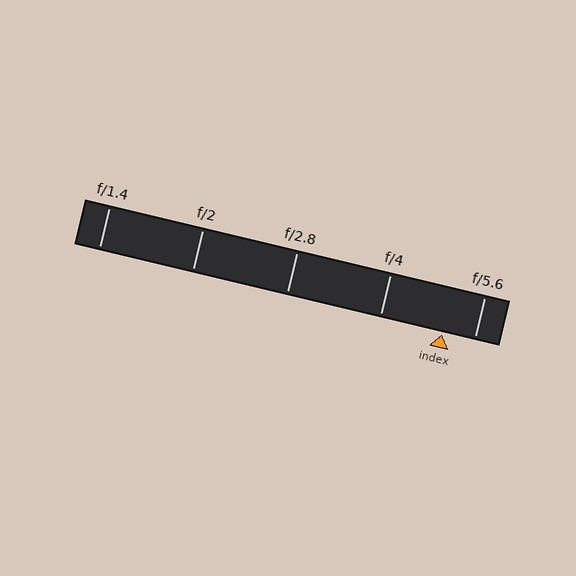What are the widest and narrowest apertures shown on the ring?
The widest aperture shown is f/1.4 and the narrowest is f/5.6.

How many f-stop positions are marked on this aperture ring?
There are 5 f-stop positions marked.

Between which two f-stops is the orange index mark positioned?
The index mark is between f/4 and f/5.6.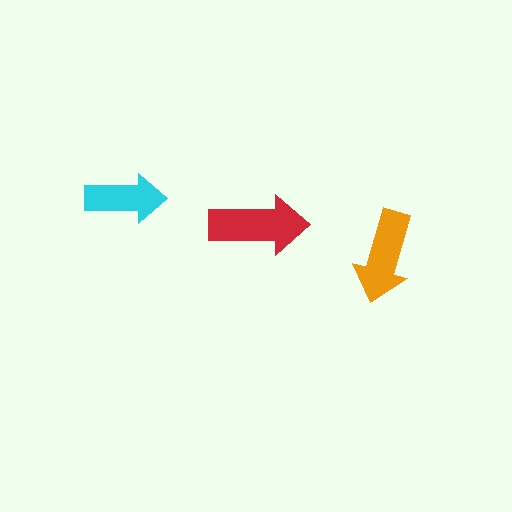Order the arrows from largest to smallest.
the red one, the orange one, the cyan one.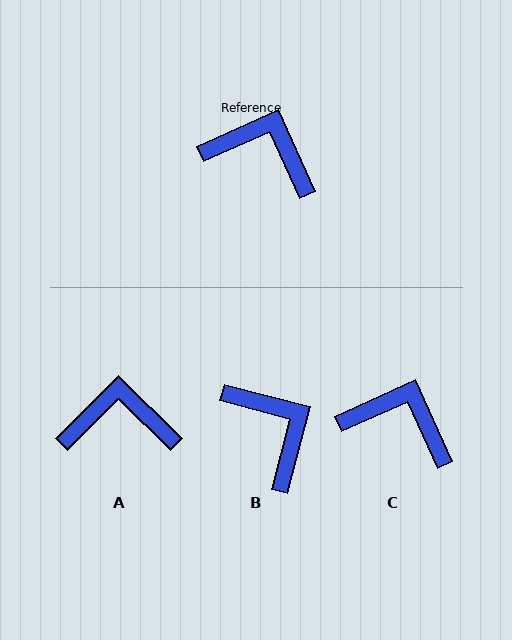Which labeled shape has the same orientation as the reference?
C.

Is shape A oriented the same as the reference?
No, it is off by about 21 degrees.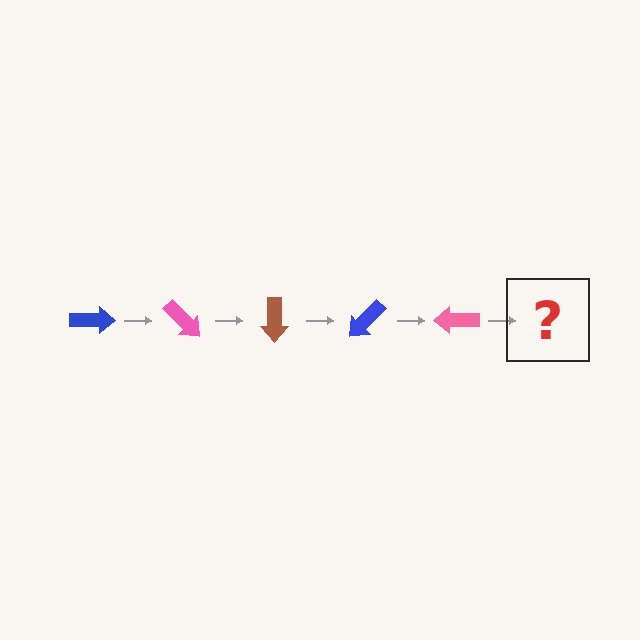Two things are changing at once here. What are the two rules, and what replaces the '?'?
The two rules are that it rotates 45 degrees each step and the color cycles through blue, pink, and brown. The '?' should be a brown arrow, rotated 225 degrees from the start.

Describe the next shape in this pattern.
It should be a brown arrow, rotated 225 degrees from the start.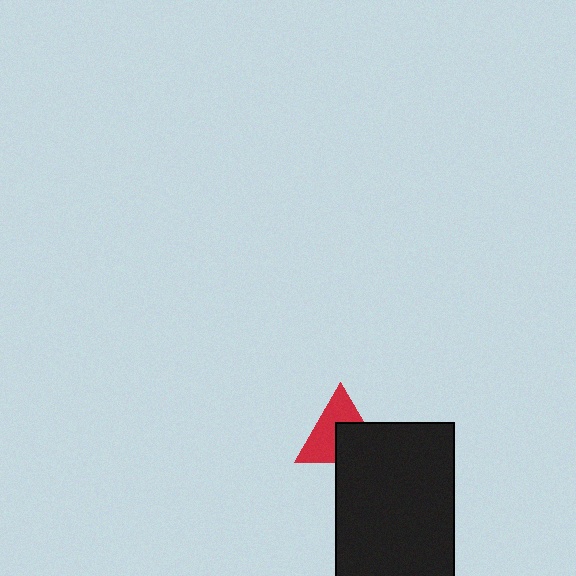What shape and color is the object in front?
The object in front is a black rectangle.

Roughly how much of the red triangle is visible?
About half of it is visible (roughly 56%).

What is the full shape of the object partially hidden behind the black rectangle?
The partially hidden object is a red triangle.